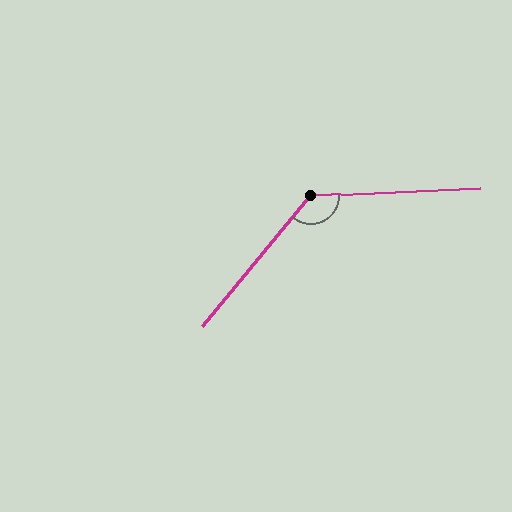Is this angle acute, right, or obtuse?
It is obtuse.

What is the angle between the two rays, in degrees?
Approximately 133 degrees.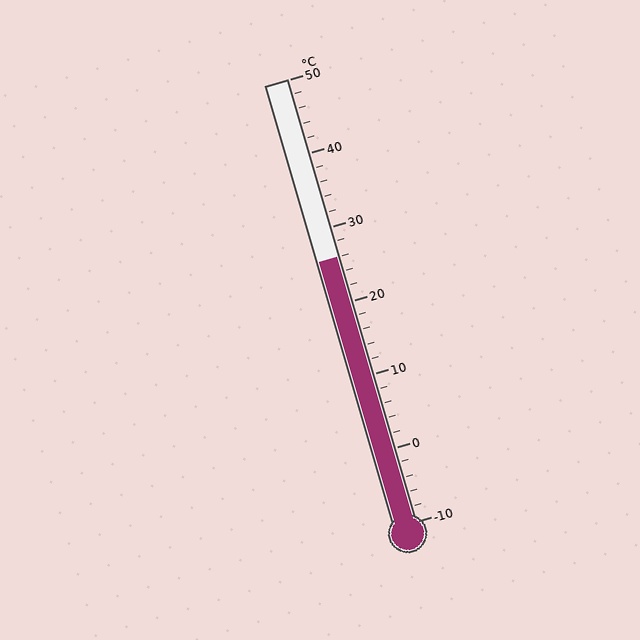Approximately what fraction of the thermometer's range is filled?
The thermometer is filled to approximately 60% of its range.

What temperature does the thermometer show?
The thermometer shows approximately 26°C.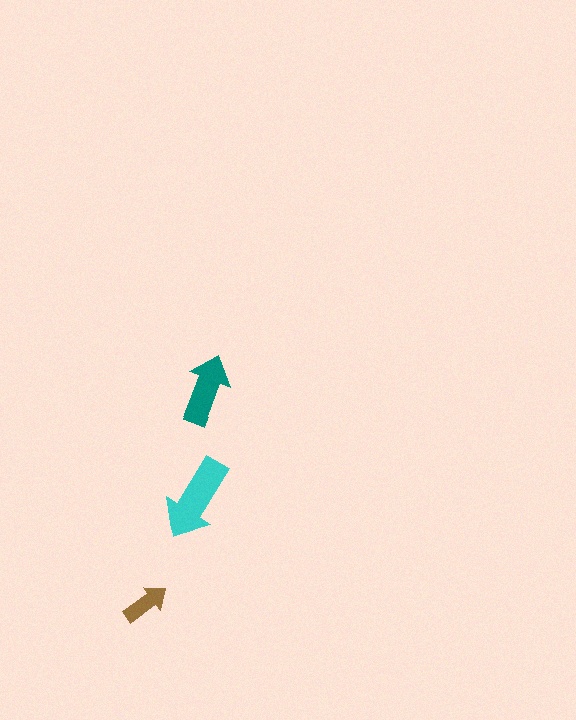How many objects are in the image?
There are 3 objects in the image.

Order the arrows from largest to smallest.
the cyan one, the teal one, the brown one.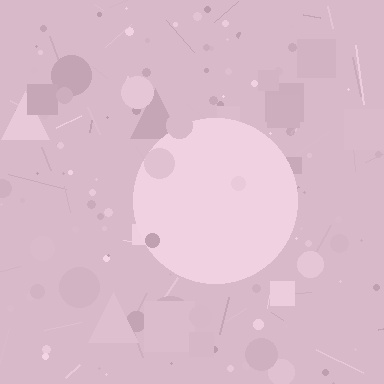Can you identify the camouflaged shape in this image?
The camouflaged shape is a circle.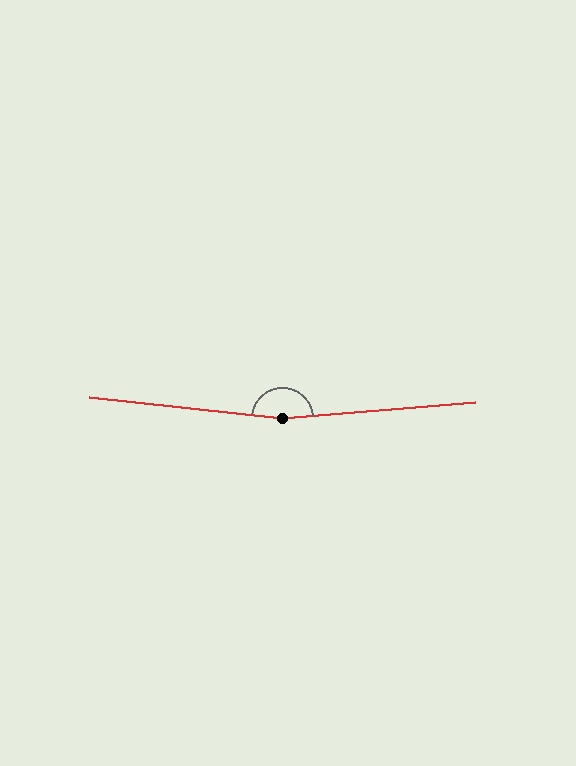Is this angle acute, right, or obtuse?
It is obtuse.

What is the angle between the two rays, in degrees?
Approximately 169 degrees.